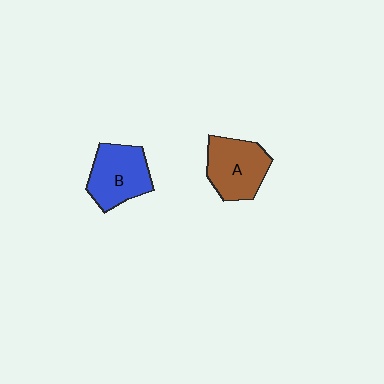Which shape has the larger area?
Shape B (blue).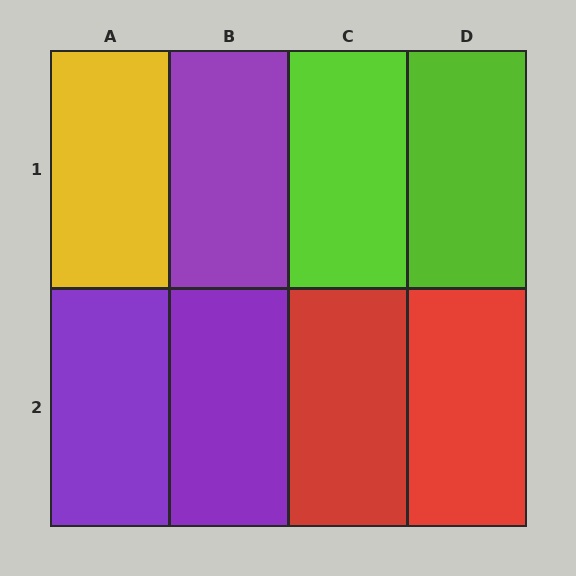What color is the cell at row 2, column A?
Purple.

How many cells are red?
2 cells are red.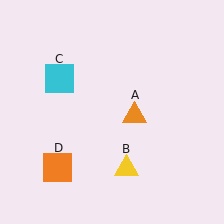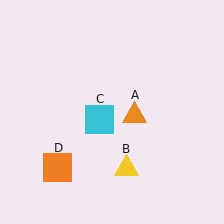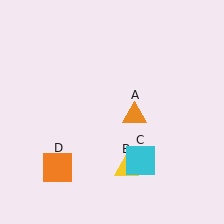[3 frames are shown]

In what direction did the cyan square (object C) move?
The cyan square (object C) moved down and to the right.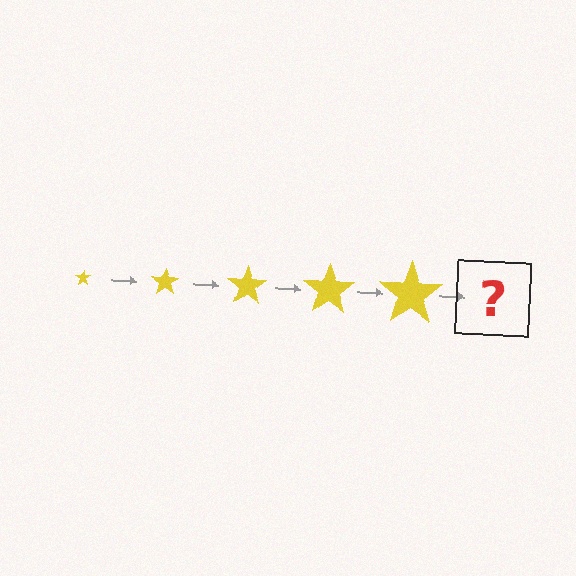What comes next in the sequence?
The next element should be a yellow star, larger than the previous one.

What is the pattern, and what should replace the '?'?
The pattern is that the star gets progressively larger each step. The '?' should be a yellow star, larger than the previous one.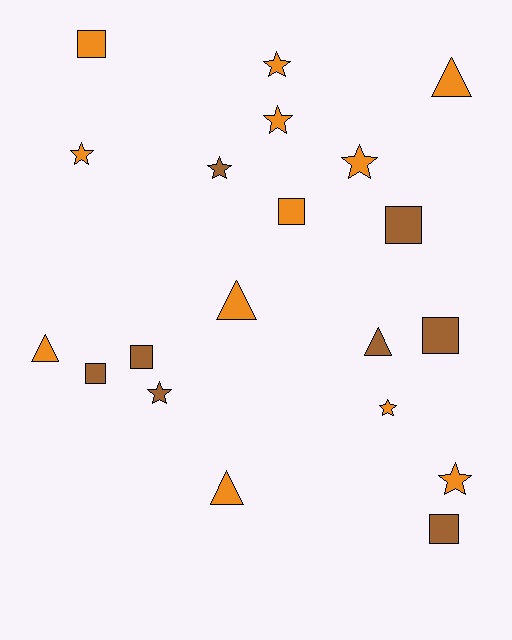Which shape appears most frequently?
Star, with 8 objects.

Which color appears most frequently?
Orange, with 12 objects.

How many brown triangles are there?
There is 1 brown triangle.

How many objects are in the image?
There are 20 objects.